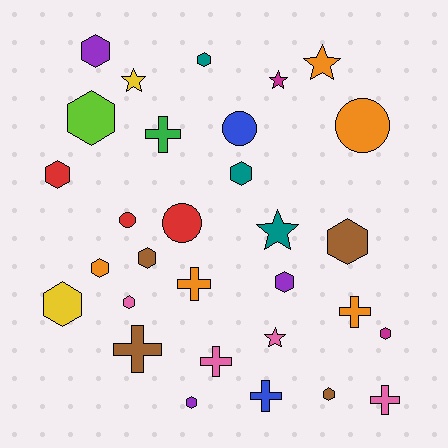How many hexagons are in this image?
There are 14 hexagons.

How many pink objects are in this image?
There are 4 pink objects.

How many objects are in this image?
There are 30 objects.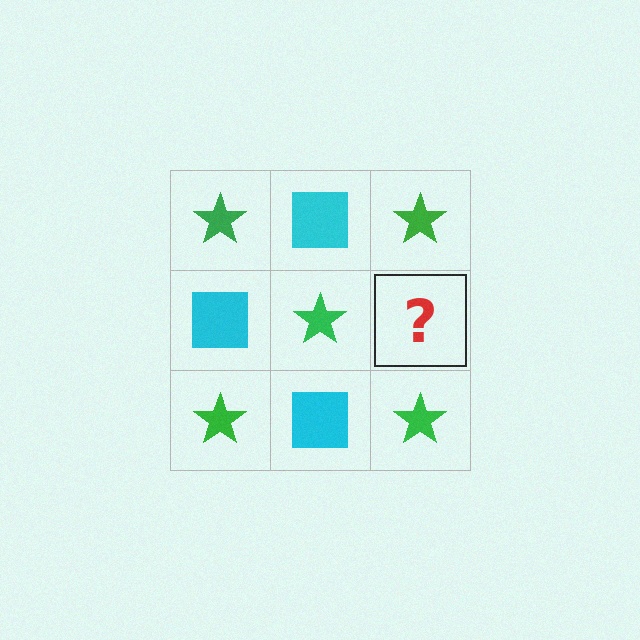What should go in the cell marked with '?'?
The missing cell should contain a cyan square.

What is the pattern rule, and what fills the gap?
The rule is that it alternates green star and cyan square in a checkerboard pattern. The gap should be filled with a cyan square.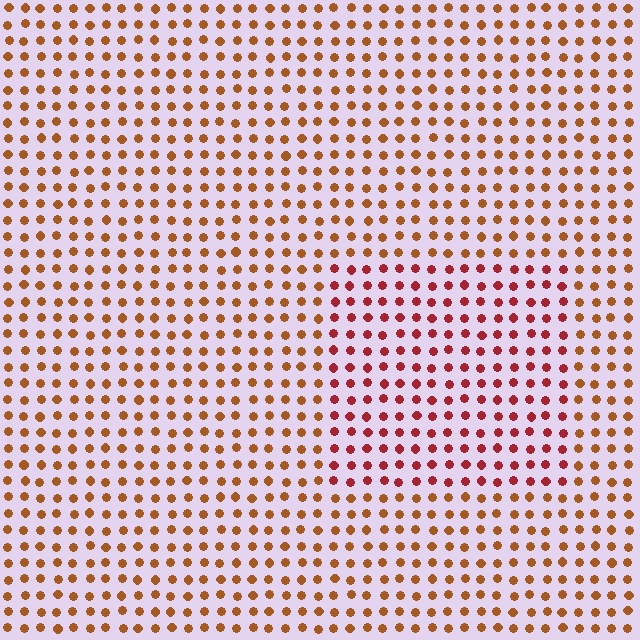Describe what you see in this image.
The image is filled with small brown elements in a uniform arrangement. A rectangle-shaped region is visible where the elements are tinted to a slightly different hue, forming a subtle color boundary.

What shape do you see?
I see a rectangle.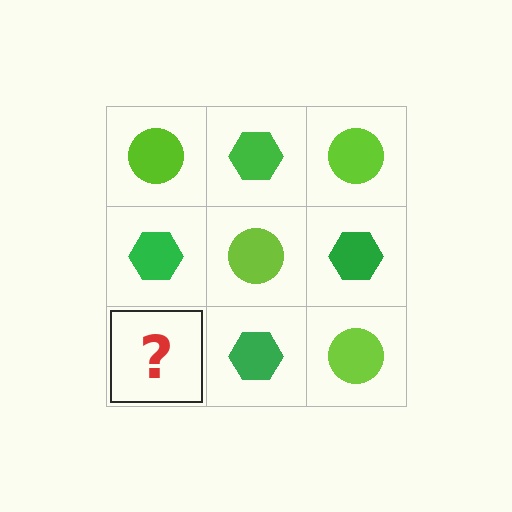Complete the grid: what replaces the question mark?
The question mark should be replaced with a lime circle.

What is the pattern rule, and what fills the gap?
The rule is that it alternates lime circle and green hexagon in a checkerboard pattern. The gap should be filled with a lime circle.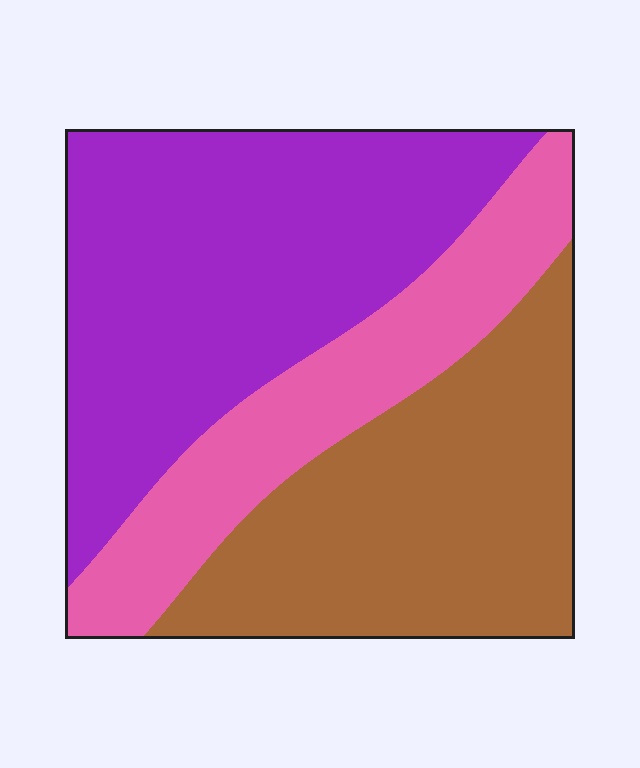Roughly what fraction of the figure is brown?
Brown takes up about one third (1/3) of the figure.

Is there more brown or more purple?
Purple.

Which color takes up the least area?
Pink, at roughly 25%.